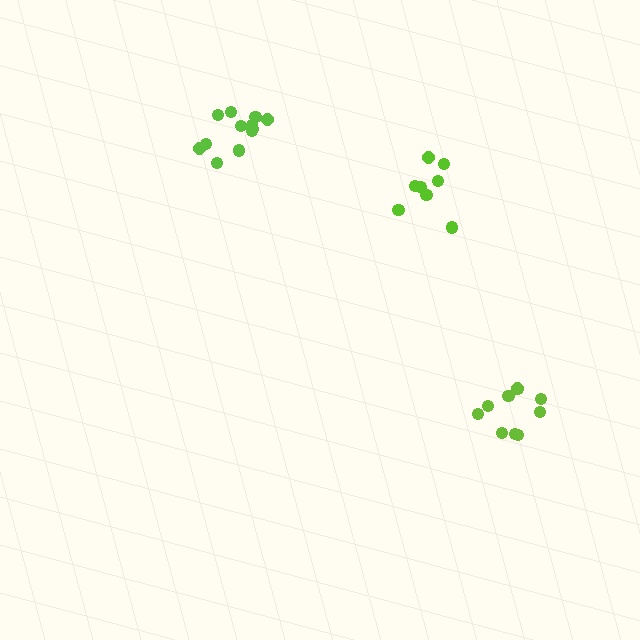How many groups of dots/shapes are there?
There are 3 groups.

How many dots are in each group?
Group 1: 8 dots, Group 2: 10 dots, Group 3: 12 dots (30 total).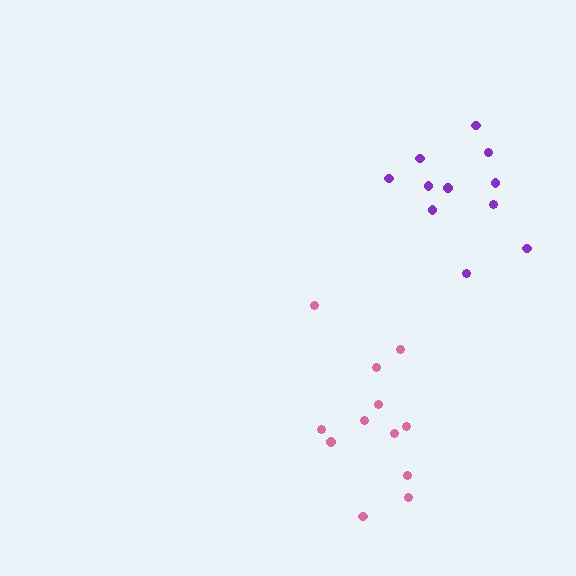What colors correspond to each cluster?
The clusters are colored: pink, purple.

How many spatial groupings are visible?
There are 2 spatial groupings.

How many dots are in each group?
Group 1: 12 dots, Group 2: 11 dots (23 total).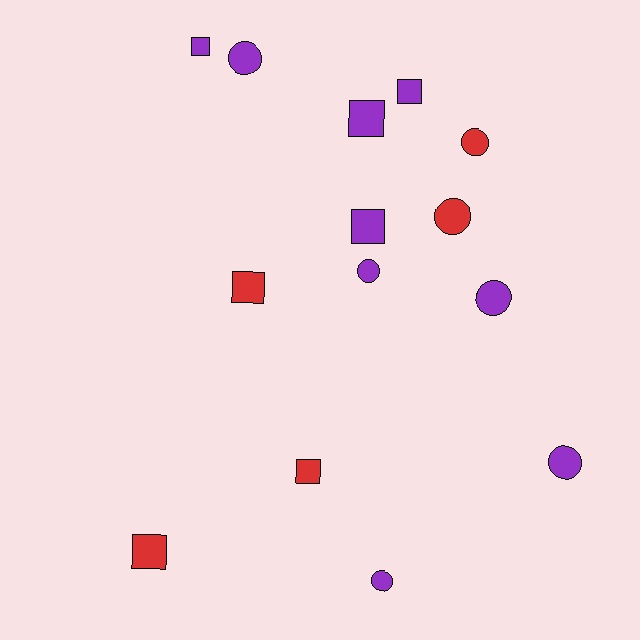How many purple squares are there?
There are 4 purple squares.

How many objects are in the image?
There are 14 objects.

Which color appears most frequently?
Purple, with 9 objects.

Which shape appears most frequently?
Square, with 7 objects.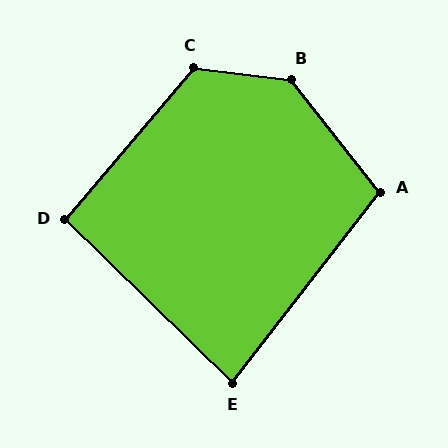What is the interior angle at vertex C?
Approximately 123 degrees (obtuse).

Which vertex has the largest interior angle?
B, at approximately 135 degrees.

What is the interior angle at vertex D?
Approximately 94 degrees (approximately right).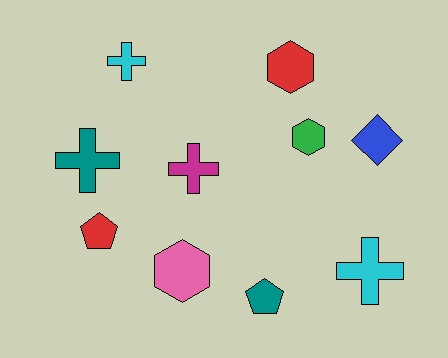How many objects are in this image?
There are 10 objects.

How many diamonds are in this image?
There is 1 diamond.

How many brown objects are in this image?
There are no brown objects.